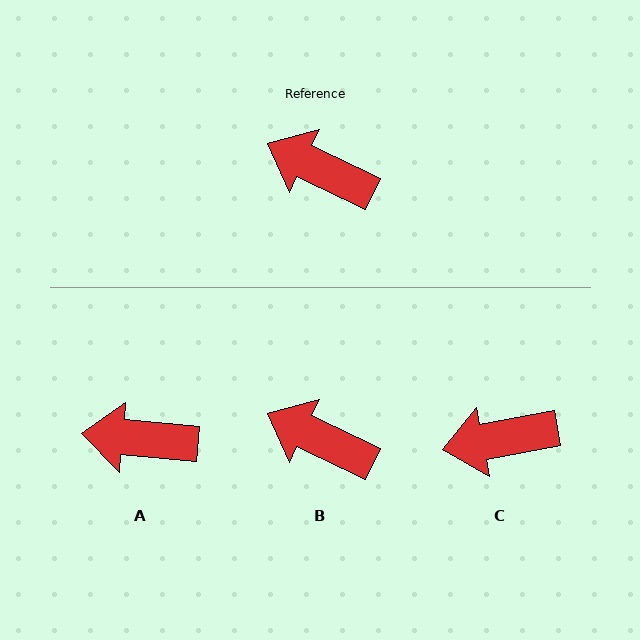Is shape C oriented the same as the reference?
No, it is off by about 36 degrees.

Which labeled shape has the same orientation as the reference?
B.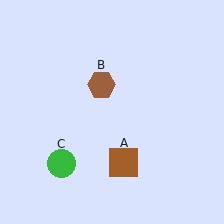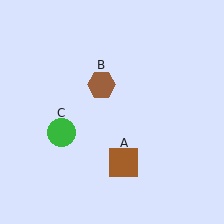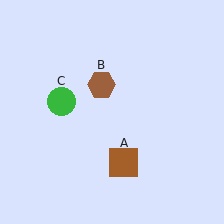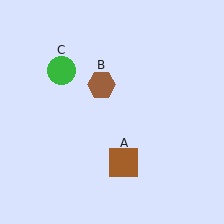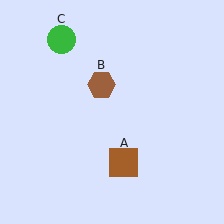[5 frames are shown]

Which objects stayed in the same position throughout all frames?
Brown square (object A) and brown hexagon (object B) remained stationary.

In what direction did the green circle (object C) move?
The green circle (object C) moved up.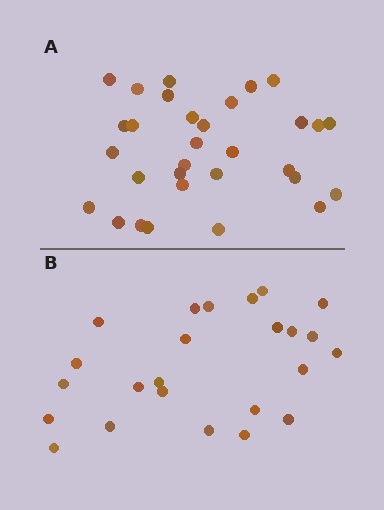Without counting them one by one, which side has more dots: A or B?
Region A (the top region) has more dots.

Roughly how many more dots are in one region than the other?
Region A has roughly 8 or so more dots than region B.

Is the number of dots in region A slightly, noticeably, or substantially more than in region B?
Region A has noticeably more, but not dramatically so. The ratio is roughly 1.3 to 1.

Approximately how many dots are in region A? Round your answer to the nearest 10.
About 30 dots. (The exact count is 31, which rounds to 30.)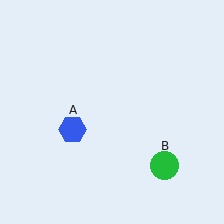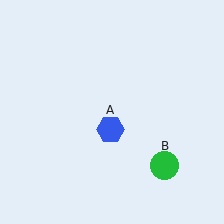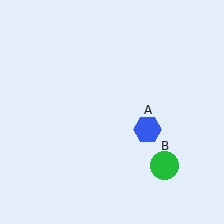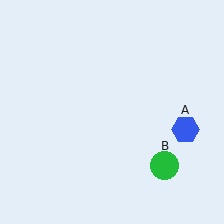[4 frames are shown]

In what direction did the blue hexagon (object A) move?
The blue hexagon (object A) moved right.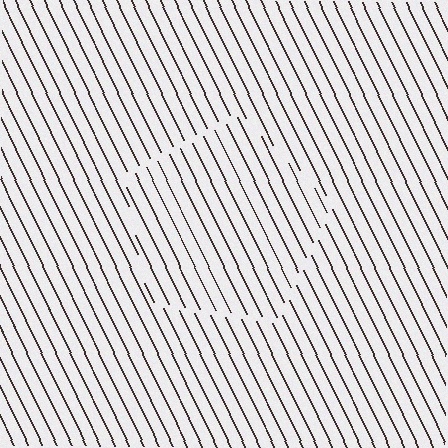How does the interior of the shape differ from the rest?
The interior of the shape contains the same grating, shifted by half a period — the contour is defined by the phase discontinuity where line-ends from the inner and outer gratings abut.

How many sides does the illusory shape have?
5 sides — the line-ends trace a pentagon.